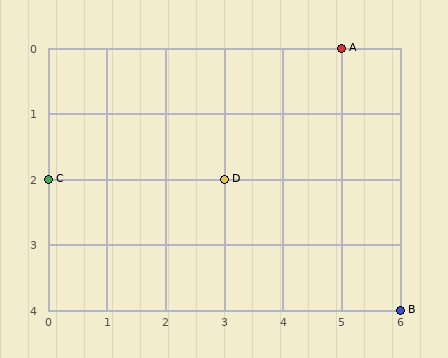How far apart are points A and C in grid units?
Points A and C are 5 columns and 2 rows apart (about 5.4 grid units diagonally).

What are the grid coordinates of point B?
Point B is at grid coordinates (6, 4).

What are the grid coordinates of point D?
Point D is at grid coordinates (3, 2).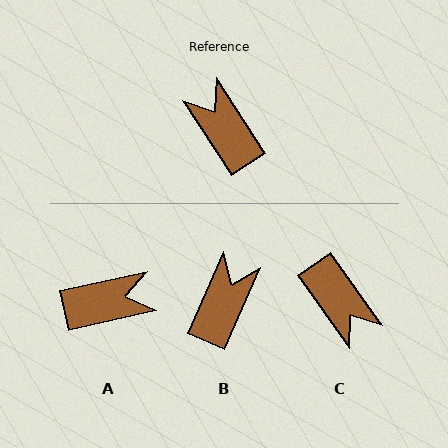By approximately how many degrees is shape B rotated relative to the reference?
Approximately 57 degrees clockwise.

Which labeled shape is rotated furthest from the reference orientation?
C, about 178 degrees away.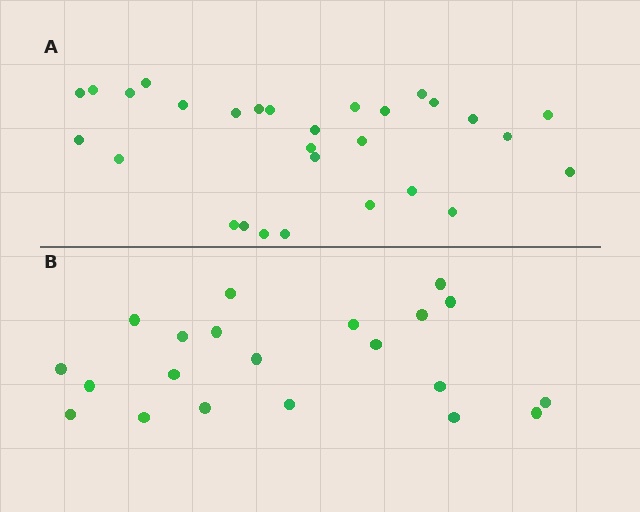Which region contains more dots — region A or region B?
Region A (the top region) has more dots.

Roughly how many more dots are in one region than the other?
Region A has roughly 8 or so more dots than region B.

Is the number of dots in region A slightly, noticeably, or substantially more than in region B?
Region A has noticeably more, but not dramatically so. The ratio is roughly 1.4 to 1.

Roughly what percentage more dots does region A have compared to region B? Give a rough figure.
About 40% more.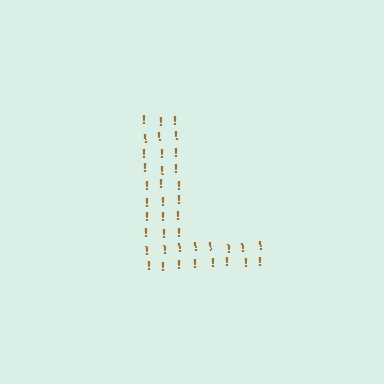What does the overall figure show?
The overall figure shows the letter L.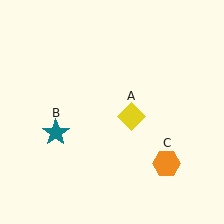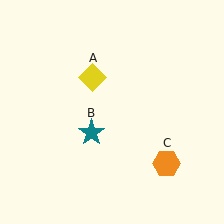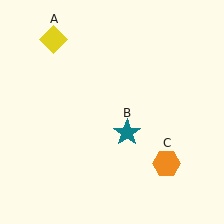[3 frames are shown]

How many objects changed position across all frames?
2 objects changed position: yellow diamond (object A), teal star (object B).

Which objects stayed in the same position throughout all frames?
Orange hexagon (object C) remained stationary.